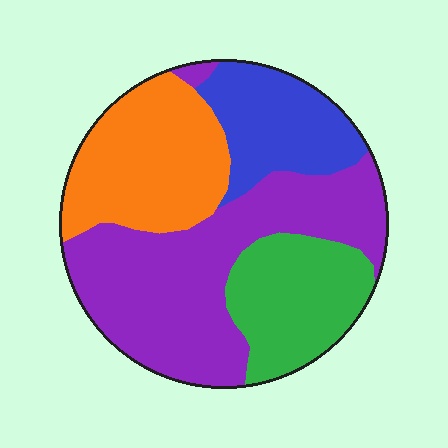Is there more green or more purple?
Purple.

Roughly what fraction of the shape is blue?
Blue takes up about one sixth (1/6) of the shape.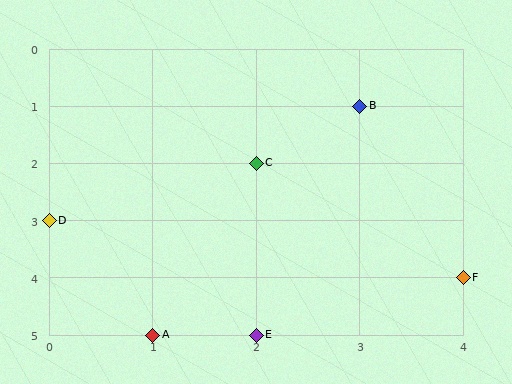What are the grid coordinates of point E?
Point E is at grid coordinates (2, 5).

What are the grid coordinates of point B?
Point B is at grid coordinates (3, 1).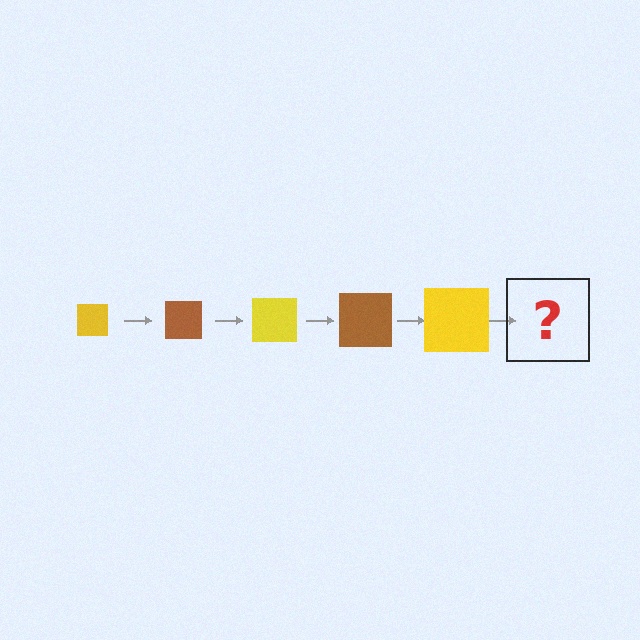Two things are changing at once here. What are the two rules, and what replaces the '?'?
The two rules are that the square grows larger each step and the color cycles through yellow and brown. The '?' should be a brown square, larger than the previous one.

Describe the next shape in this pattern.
It should be a brown square, larger than the previous one.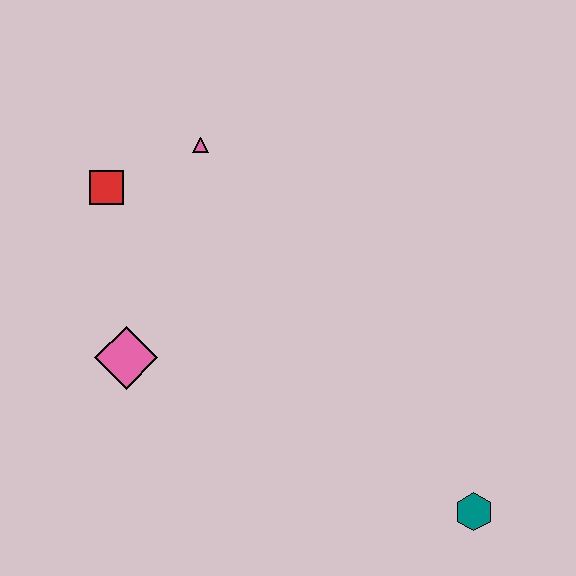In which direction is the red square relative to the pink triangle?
The red square is to the left of the pink triangle.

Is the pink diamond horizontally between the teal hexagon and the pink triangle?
No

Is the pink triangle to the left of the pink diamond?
No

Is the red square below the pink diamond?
No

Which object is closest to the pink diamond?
The red square is closest to the pink diamond.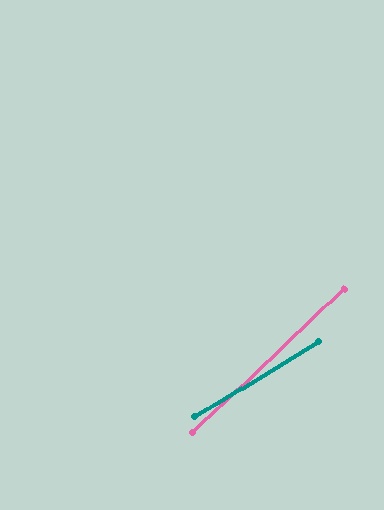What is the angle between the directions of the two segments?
Approximately 12 degrees.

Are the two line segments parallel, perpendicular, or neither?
Neither parallel nor perpendicular — they differ by about 12°.